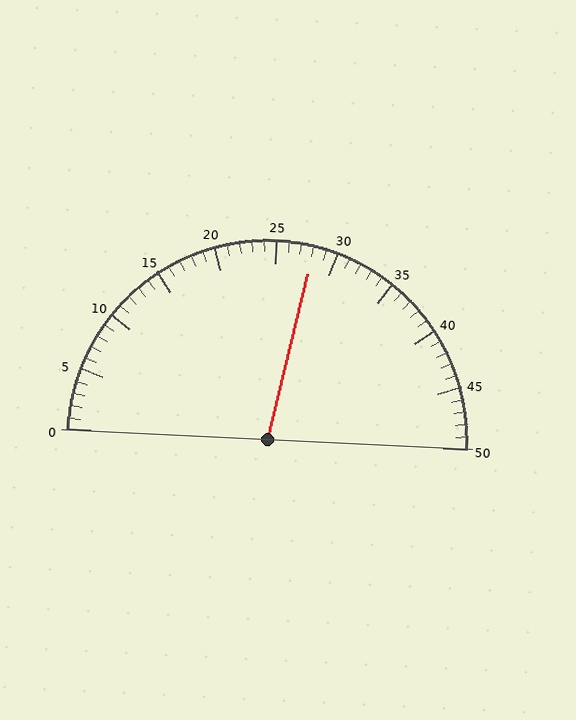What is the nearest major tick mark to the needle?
The nearest major tick mark is 30.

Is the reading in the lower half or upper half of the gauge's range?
The reading is in the upper half of the range (0 to 50).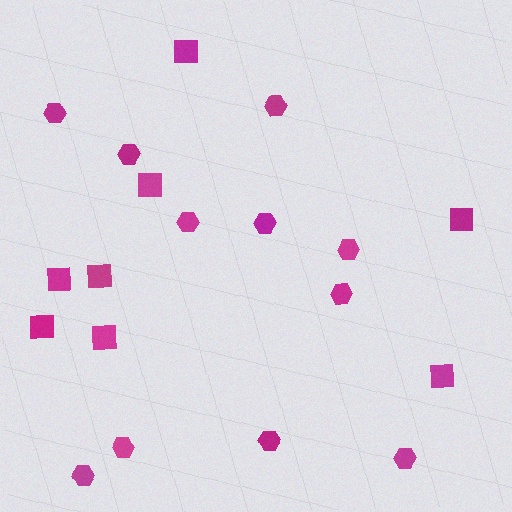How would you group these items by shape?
There are 2 groups: one group of hexagons (11) and one group of squares (8).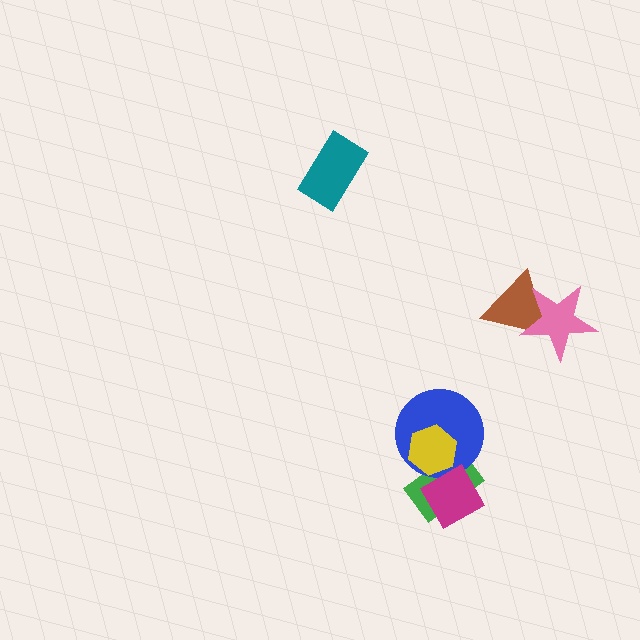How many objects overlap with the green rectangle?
3 objects overlap with the green rectangle.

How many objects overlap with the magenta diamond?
3 objects overlap with the magenta diamond.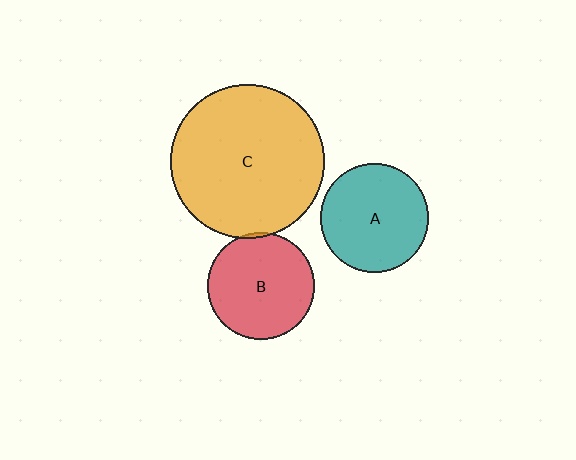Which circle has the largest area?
Circle C (orange).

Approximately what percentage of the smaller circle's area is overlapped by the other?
Approximately 5%.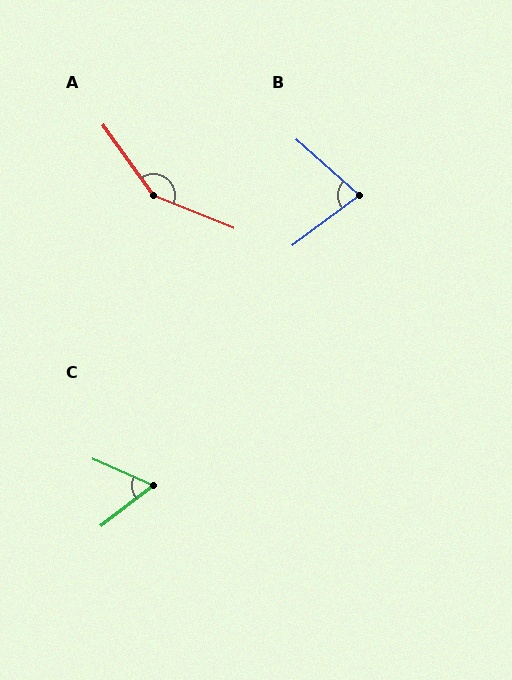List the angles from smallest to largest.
C (61°), B (78°), A (148°).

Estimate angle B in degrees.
Approximately 78 degrees.